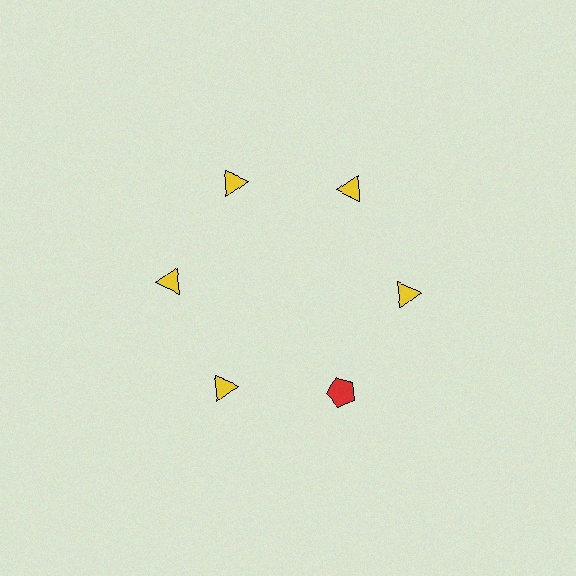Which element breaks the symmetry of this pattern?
The red pentagon at roughly the 5 o'clock position breaks the symmetry. All other shapes are yellow triangles.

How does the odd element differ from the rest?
It differs in both color (red instead of yellow) and shape (pentagon instead of triangle).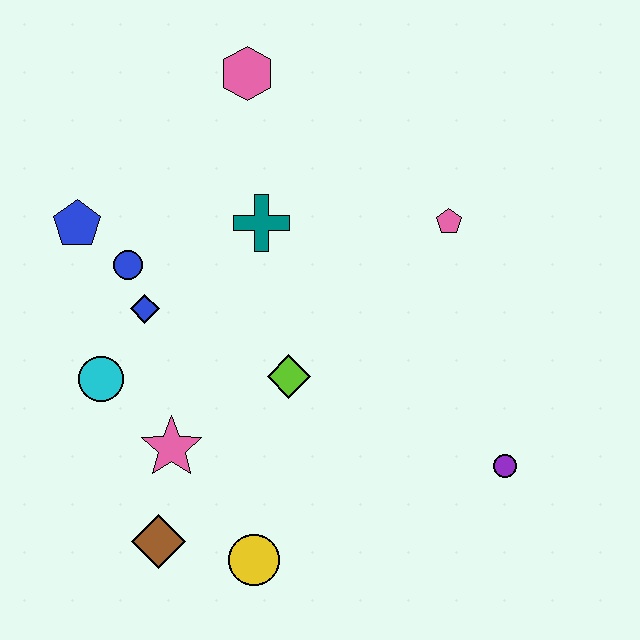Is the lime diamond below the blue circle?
Yes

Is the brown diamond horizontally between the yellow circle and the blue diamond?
Yes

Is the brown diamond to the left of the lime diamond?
Yes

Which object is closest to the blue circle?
The blue diamond is closest to the blue circle.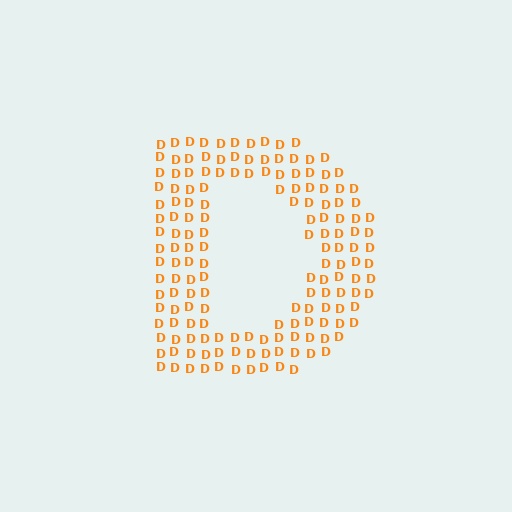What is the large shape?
The large shape is the letter D.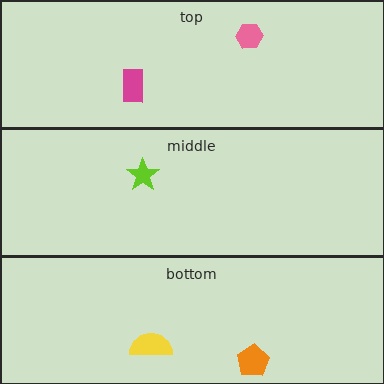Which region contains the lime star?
The middle region.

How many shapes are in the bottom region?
2.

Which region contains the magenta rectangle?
The top region.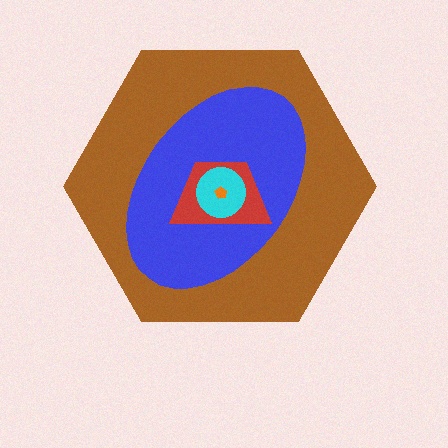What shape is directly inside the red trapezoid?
The cyan circle.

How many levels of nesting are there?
5.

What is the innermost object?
The orange pentagon.